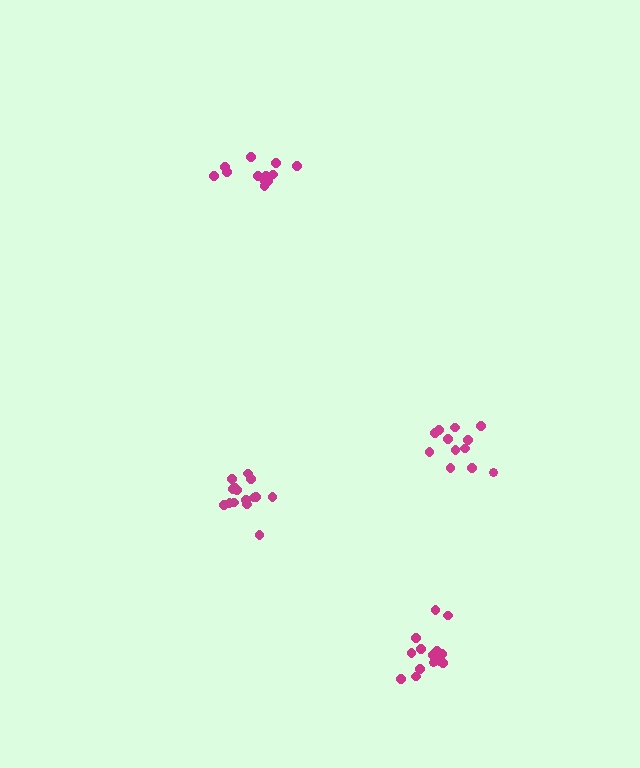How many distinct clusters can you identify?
There are 4 distinct clusters.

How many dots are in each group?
Group 1: 12 dots, Group 2: 14 dots, Group 3: 12 dots, Group 4: 15 dots (53 total).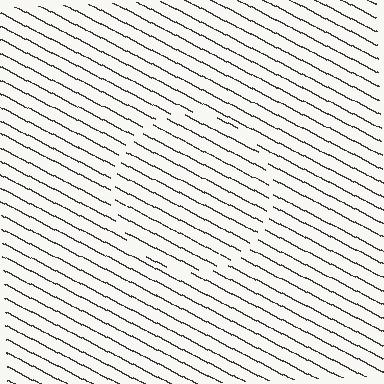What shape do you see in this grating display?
An illusory circle. The interior of the shape contains the same grating, shifted by half a period — the contour is defined by the phase discontinuity where line-ends from the inner and outer gratings abut.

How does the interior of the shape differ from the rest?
The interior of the shape contains the same grating, shifted by half a period — the contour is defined by the phase discontinuity where line-ends from the inner and outer gratings abut.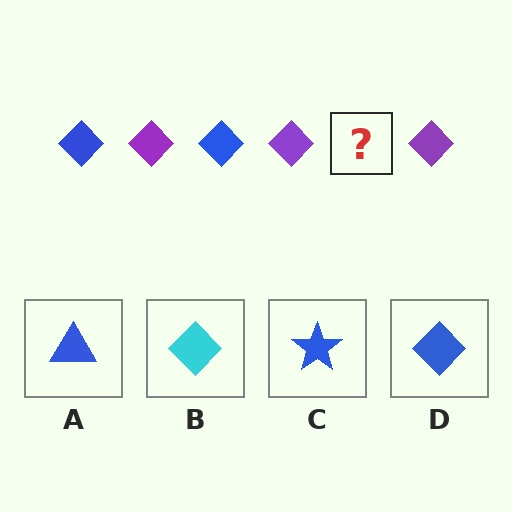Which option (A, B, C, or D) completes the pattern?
D.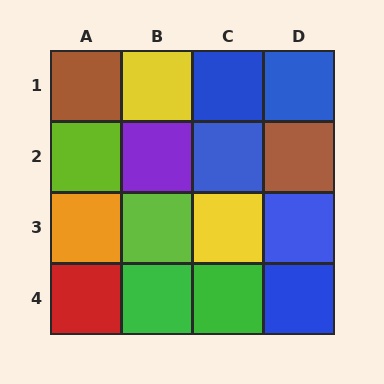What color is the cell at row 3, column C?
Yellow.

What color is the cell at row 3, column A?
Orange.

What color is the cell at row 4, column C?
Green.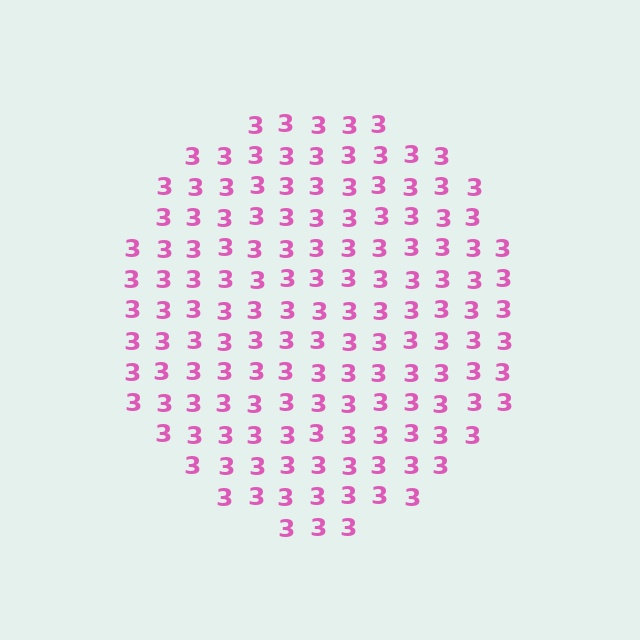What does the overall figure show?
The overall figure shows a circle.